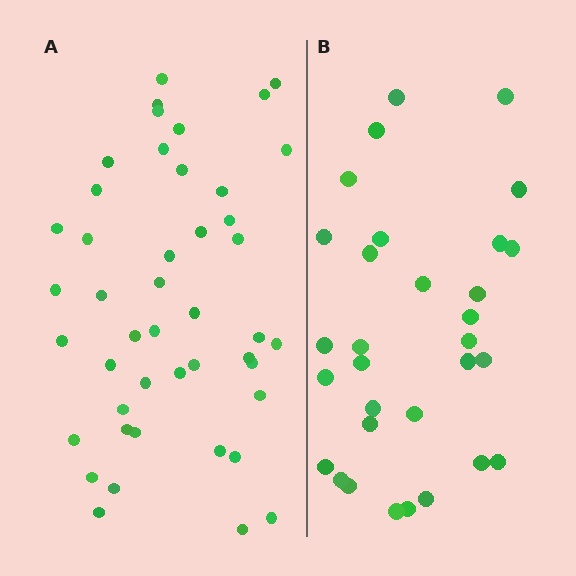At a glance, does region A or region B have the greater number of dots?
Region A (the left region) has more dots.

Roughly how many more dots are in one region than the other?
Region A has approximately 15 more dots than region B.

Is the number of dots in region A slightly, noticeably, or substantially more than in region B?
Region A has substantially more. The ratio is roughly 1.5 to 1.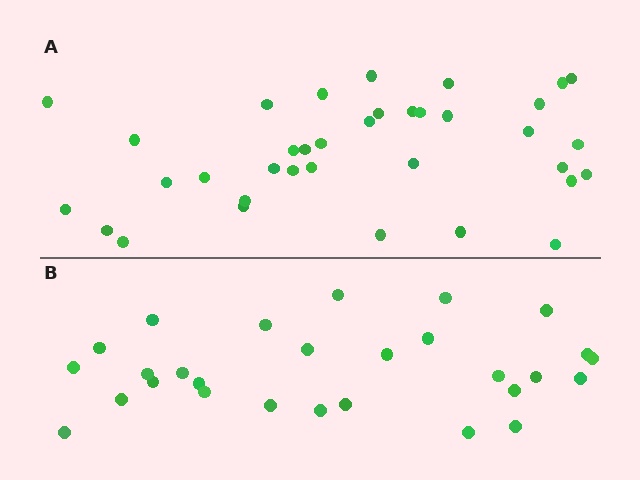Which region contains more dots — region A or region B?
Region A (the top region) has more dots.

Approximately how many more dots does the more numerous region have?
Region A has roughly 8 or so more dots than region B.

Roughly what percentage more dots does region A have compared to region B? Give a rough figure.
About 30% more.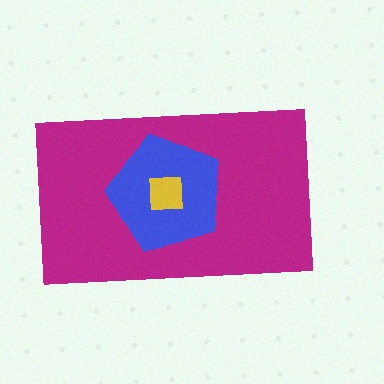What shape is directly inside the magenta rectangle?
The blue pentagon.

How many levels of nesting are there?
3.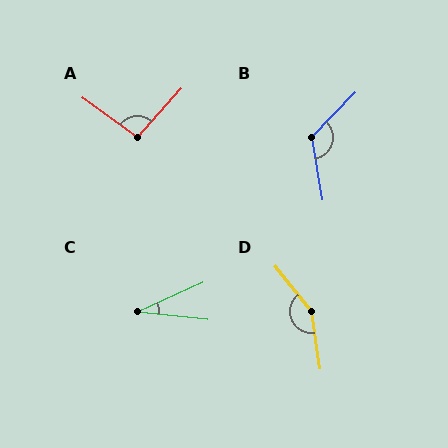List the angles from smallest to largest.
C (30°), A (96°), B (126°), D (149°).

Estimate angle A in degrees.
Approximately 96 degrees.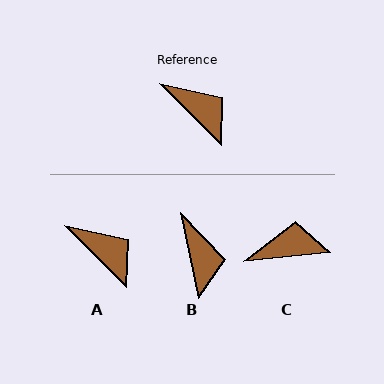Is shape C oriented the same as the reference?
No, it is off by about 50 degrees.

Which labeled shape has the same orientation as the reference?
A.